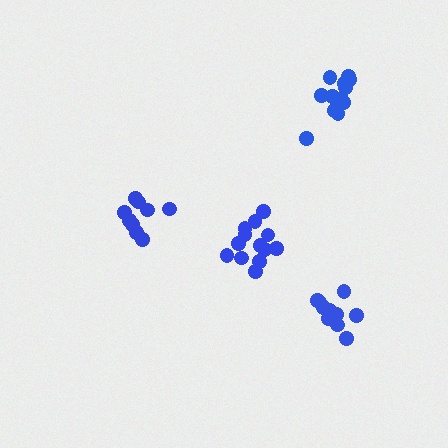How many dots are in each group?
Group 1: 10 dots, Group 2: 13 dots, Group 3: 12 dots, Group 4: 9 dots (44 total).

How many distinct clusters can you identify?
There are 4 distinct clusters.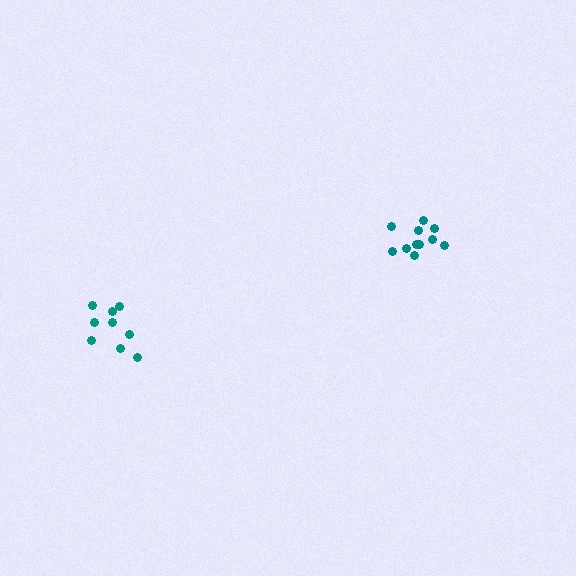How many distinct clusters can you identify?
There are 2 distinct clusters.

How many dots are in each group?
Group 1: 9 dots, Group 2: 11 dots (20 total).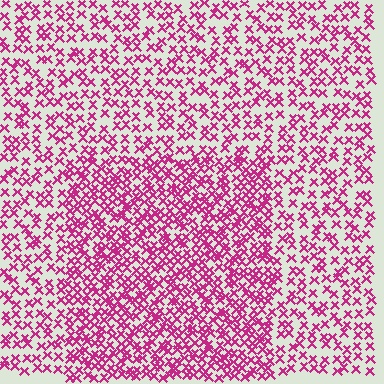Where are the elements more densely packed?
The elements are more densely packed inside the rectangle boundary.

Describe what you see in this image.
The image contains small magenta elements arranged at two different densities. A rectangle-shaped region is visible where the elements are more densely packed than the surrounding area.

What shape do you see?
I see a rectangle.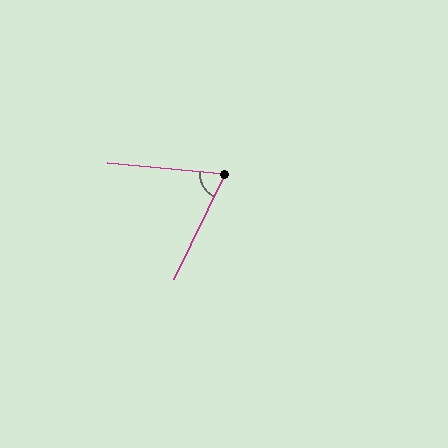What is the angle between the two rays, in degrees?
Approximately 69 degrees.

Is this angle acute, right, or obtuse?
It is acute.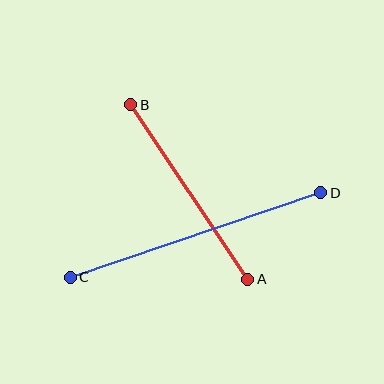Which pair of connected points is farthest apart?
Points C and D are farthest apart.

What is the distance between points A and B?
The distance is approximately 210 pixels.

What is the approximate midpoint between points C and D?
The midpoint is at approximately (195, 235) pixels.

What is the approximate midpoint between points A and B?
The midpoint is at approximately (189, 192) pixels.